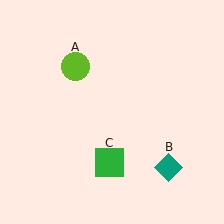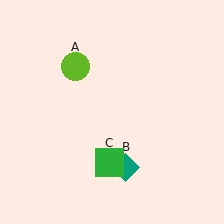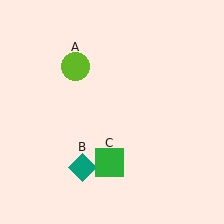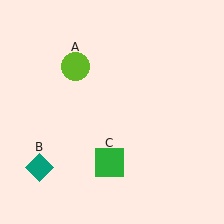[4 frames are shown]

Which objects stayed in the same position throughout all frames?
Lime circle (object A) and green square (object C) remained stationary.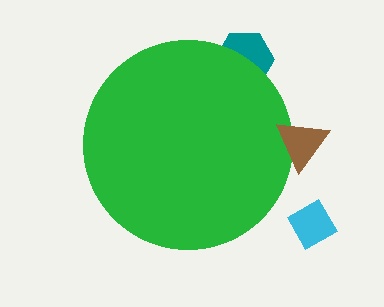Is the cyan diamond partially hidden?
No, the cyan diamond is fully visible.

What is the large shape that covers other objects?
A green circle.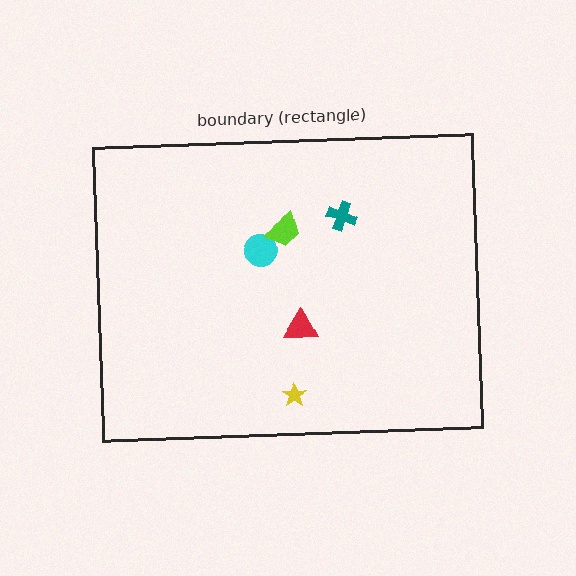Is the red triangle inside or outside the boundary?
Inside.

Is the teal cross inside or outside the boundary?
Inside.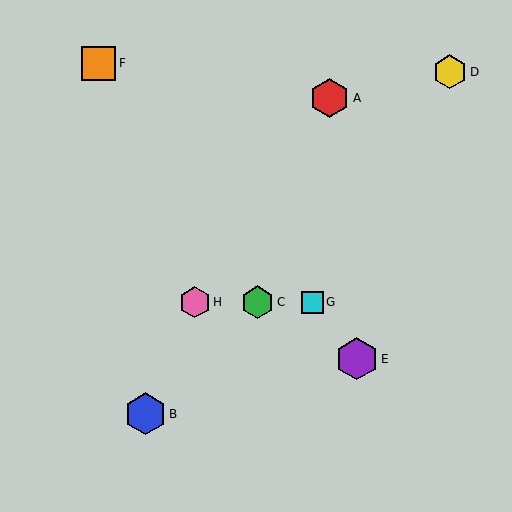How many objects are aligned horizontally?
3 objects (C, G, H) are aligned horizontally.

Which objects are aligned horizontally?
Objects C, G, H are aligned horizontally.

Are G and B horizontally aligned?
No, G is at y≈302 and B is at y≈414.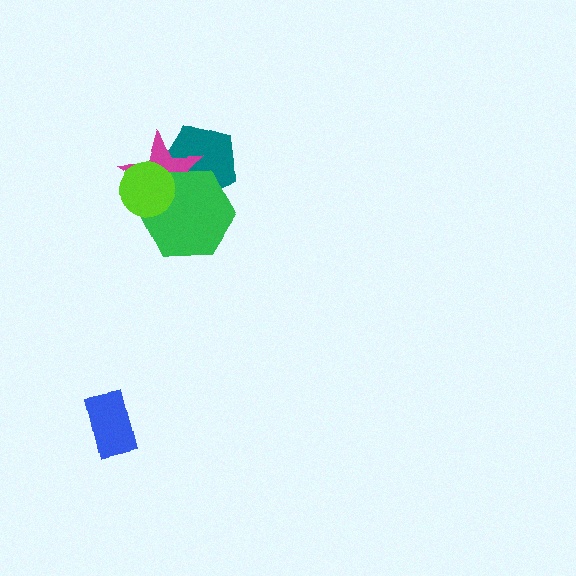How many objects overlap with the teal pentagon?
3 objects overlap with the teal pentagon.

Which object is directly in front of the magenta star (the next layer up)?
The green hexagon is directly in front of the magenta star.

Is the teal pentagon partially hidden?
Yes, it is partially covered by another shape.